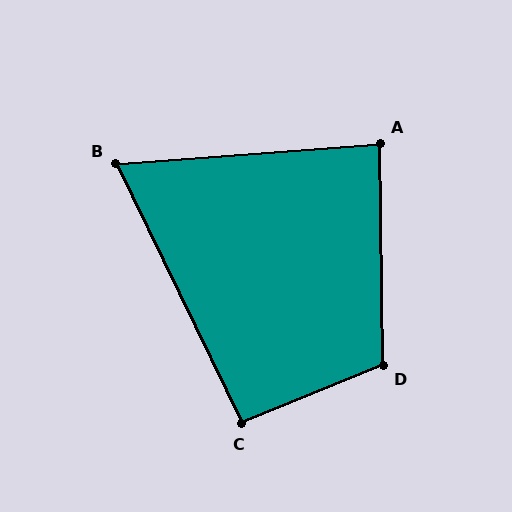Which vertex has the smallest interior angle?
B, at approximately 69 degrees.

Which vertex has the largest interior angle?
D, at approximately 111 degrees.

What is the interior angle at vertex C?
Approximately 94 degrees (approximately right).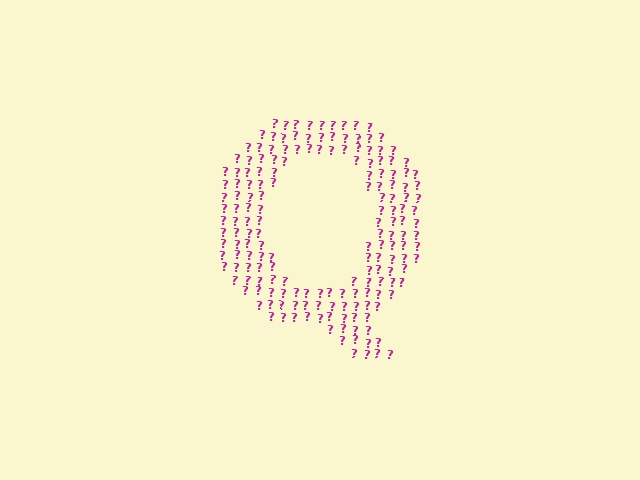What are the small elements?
The small elements are question marks.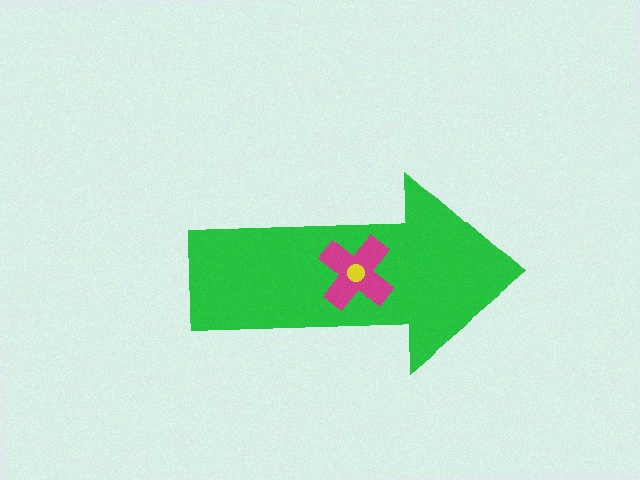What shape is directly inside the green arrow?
The magenta cross.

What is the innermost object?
The yellow circle.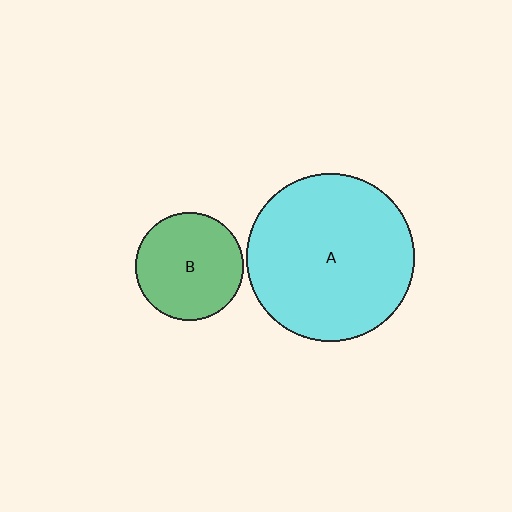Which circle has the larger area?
Circle A (cyan).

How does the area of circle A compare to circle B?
Approximately 2.4 times.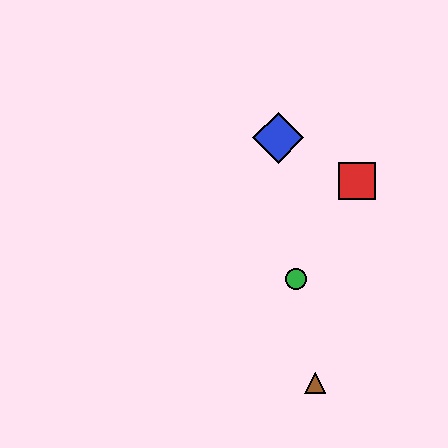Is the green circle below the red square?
Yes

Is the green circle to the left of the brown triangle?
Yes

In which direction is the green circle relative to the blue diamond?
The green circle is below the blue diamond.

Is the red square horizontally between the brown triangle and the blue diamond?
No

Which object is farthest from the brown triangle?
The blue diamond is farthest from the brown triangle.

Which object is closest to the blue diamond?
The red square is closest to the blue diamond.